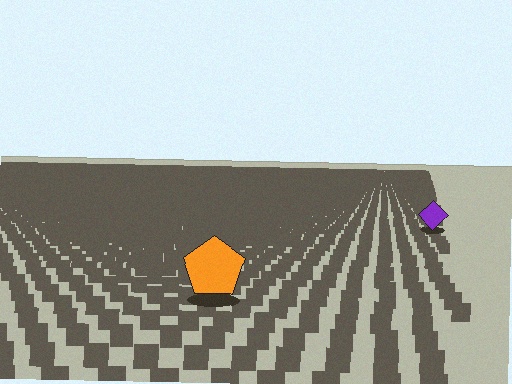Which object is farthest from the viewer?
The purple diamond is farthest from the viewer. It appears smaller and the ground texture around it is denser.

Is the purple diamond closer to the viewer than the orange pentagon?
No. The orange pentagon is closer — you can tell from the texture gradient: the ground texture is coarser near it.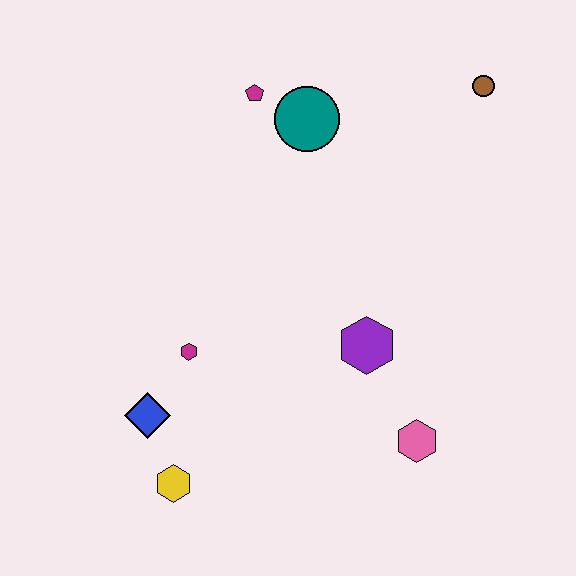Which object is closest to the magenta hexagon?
The blue diamond is closest to the magenta hexagon.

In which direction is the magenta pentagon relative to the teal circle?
The magenta pentagon is to the left of the teal circle.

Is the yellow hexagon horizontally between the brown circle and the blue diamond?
Yes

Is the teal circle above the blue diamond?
Yes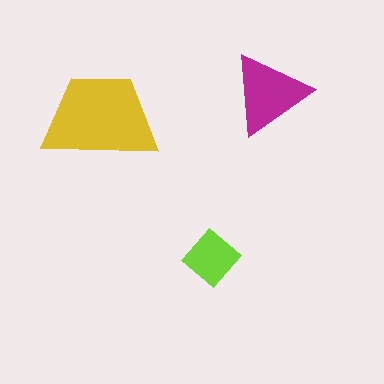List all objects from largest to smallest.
The yellow trapezoid, the magenta triangle, the lime diamond.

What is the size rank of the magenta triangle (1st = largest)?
2nd.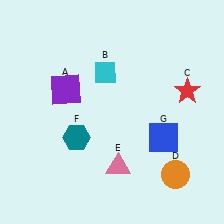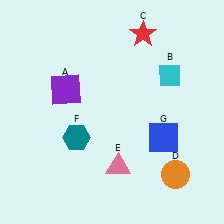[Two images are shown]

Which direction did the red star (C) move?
The red star (C) moved up.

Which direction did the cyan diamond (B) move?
The cyan diamond (B) moved right.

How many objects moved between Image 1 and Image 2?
2 objects moved between the two images.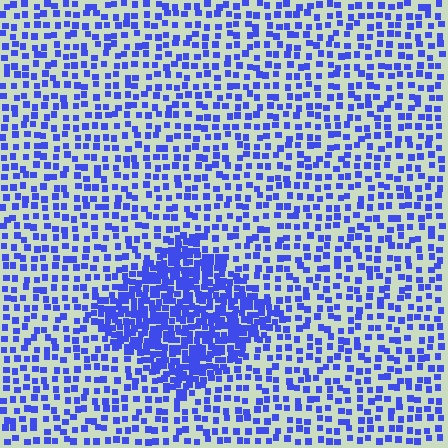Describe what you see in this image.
The image contains small blue elements arranged at two different densities. A diamond-shaped region is visible where the elements are more densely packed than the surrounding area.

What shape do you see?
I see a diamond.